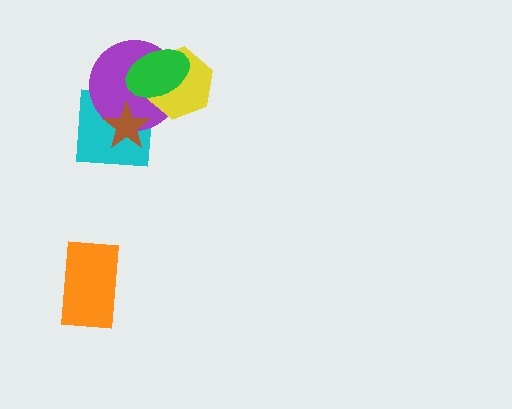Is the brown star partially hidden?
No, no other shape covers it.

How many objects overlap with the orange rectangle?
0 objects overlap with the orange rectangle.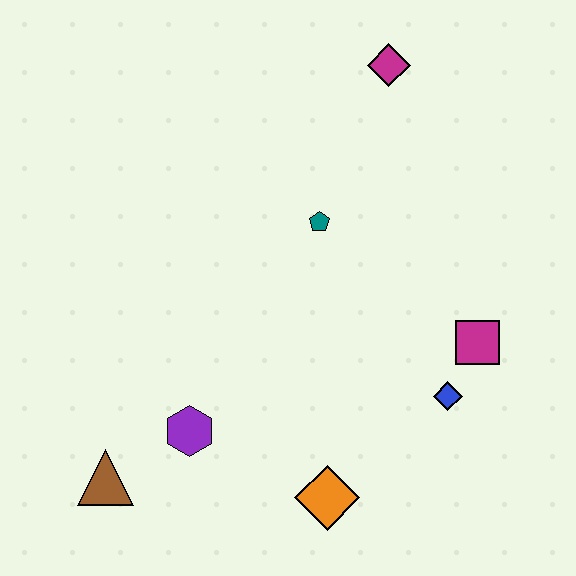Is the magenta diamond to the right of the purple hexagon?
Yes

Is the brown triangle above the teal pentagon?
No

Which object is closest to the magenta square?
The blue diamond is closest to the magenta square.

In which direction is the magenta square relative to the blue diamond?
The magenta square is above the blue diamond.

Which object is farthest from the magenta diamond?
The brown triangle is farthest from the magenta diamond.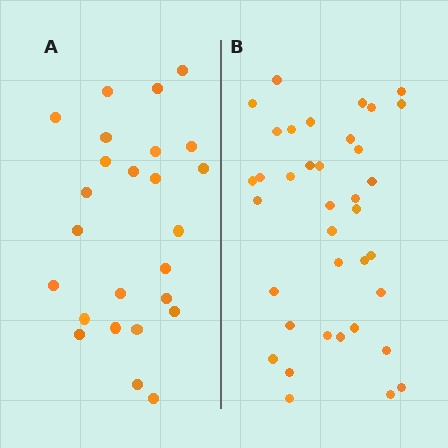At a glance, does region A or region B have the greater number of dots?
Region B (the right region) has more dots.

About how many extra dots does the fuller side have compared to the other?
Region B has roughly 12 or so more dots than region A.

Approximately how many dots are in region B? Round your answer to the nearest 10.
About 40 dots. (The exact count is 37, which rounds to 40.)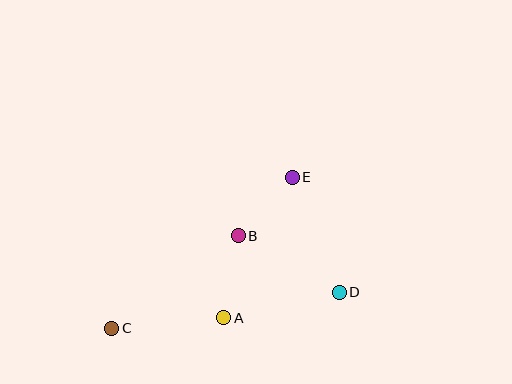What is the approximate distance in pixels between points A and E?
The distance between A and E is approximately 157 pixels.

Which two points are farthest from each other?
Points C and E are farthest from each other.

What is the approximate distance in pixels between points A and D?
The distance between A and D is approximately 118 pixels.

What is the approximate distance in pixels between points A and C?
The distance between A and C is approximately 113 pixels.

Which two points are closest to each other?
Points B and E are closest to each other.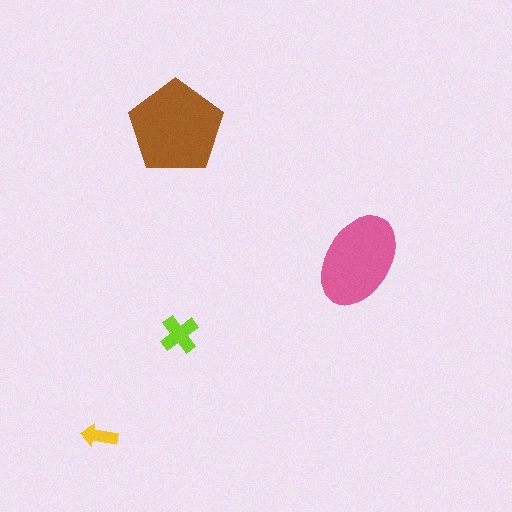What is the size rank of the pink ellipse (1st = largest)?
2nd.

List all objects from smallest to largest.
The yellow arrow, the lime cross, the pink ellipse, the brown pentagon.